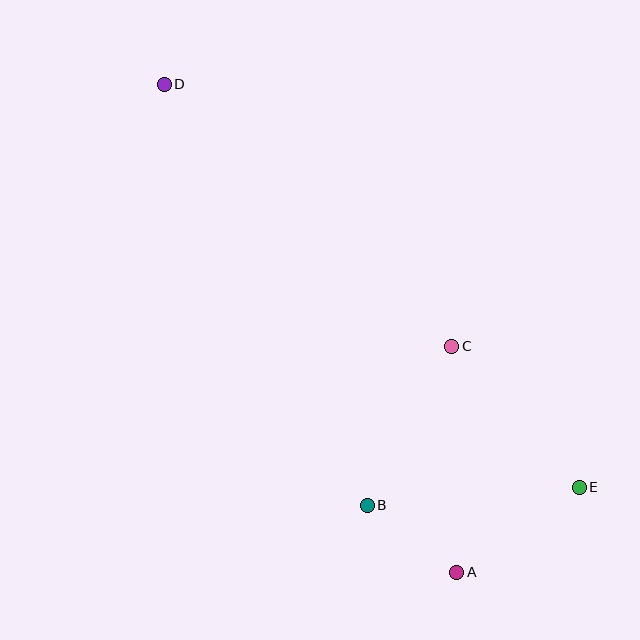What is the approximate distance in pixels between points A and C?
The distance between A and C is approximately 226 pixels.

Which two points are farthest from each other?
Points D and E are farthest from each other.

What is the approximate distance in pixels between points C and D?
The distance between C and D is approximately 389 pixels.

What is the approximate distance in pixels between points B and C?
The distance between B and C is approximately 180 pixels.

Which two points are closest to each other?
Points A and B are closest to each other.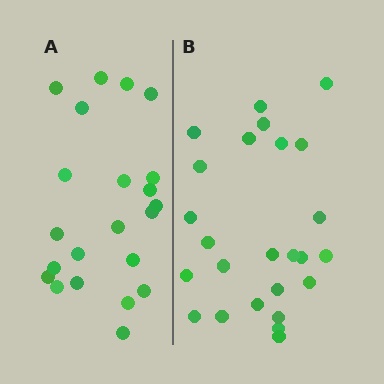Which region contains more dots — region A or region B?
Region B (the right region) has more dots.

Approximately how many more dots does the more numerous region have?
Region B has just a few more — roughly 2 or 3 more dots than region A.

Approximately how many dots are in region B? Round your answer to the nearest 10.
About 20 dots. (The exact count is 25, which rounds to 20.)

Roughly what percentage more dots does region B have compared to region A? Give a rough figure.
About 15% more.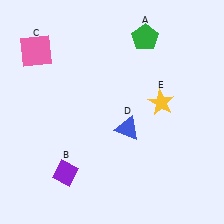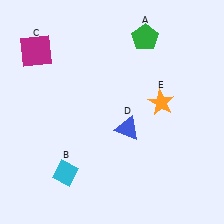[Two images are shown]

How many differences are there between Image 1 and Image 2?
There are 3 differences between the two images.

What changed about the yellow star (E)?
In Image 1, E is yellow. In Image 2, it changed to orange.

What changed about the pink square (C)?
In Image 1, C is pink. In Image 2, it changed to magenta.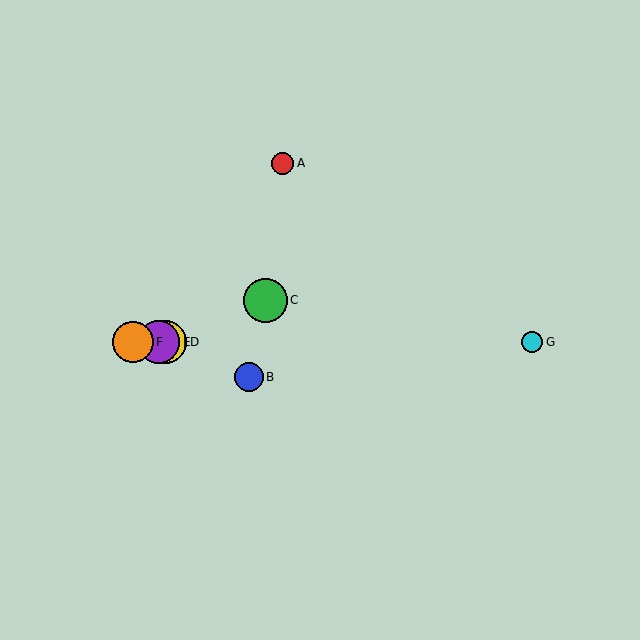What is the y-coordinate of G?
Object G is at y≈342.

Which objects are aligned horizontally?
Objects D, E, F, G are aligned horizontally.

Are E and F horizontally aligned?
Yes, both are at y≈342.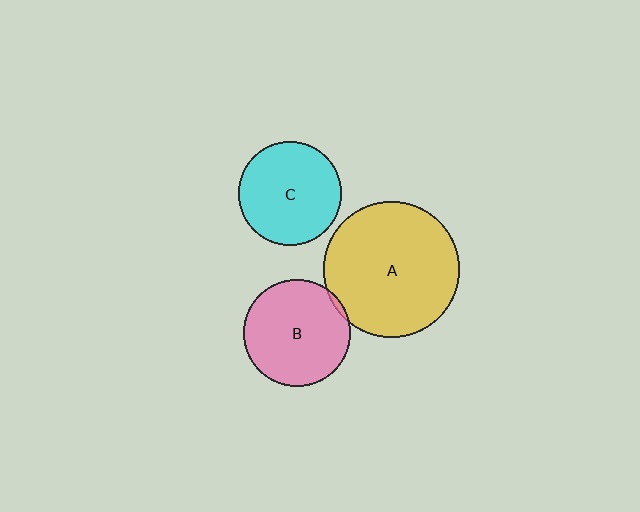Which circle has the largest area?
Circle A (yellow).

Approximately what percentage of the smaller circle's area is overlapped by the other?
Approximately 5%.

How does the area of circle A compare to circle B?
Approximately 1.6 times.